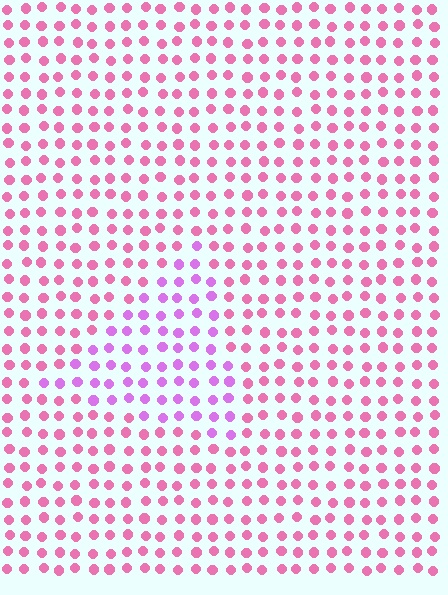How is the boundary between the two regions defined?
The boundary is defined purely by a slight shift in hue (about 38 degrees). Spacing, size, and orientation are identical on both sides.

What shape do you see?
I see a triangle.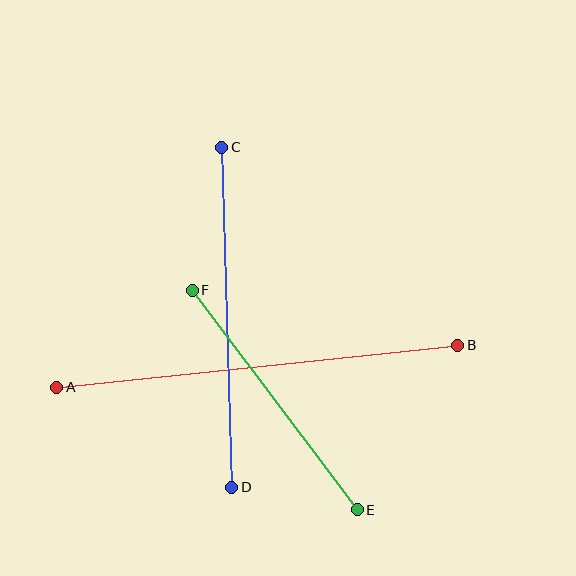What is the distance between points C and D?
The distance is approximately 340 pixels.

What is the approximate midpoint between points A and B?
The midpoint is at approximately (257, 366) pixels.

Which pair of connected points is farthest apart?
Points A and B are farthest apart.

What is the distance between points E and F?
The distance is approximately 274 pixels.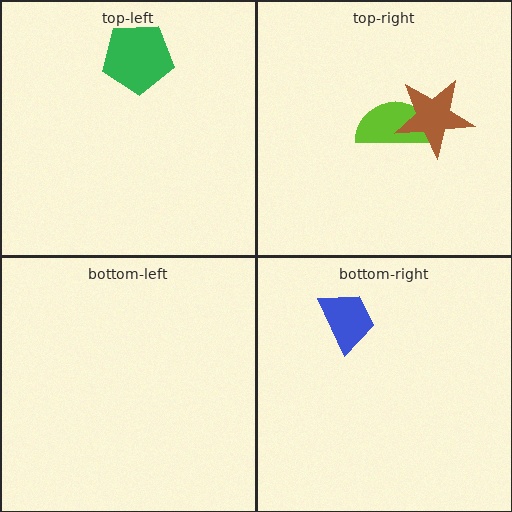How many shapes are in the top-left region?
1.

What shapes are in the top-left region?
The green pentagon.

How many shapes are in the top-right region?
2.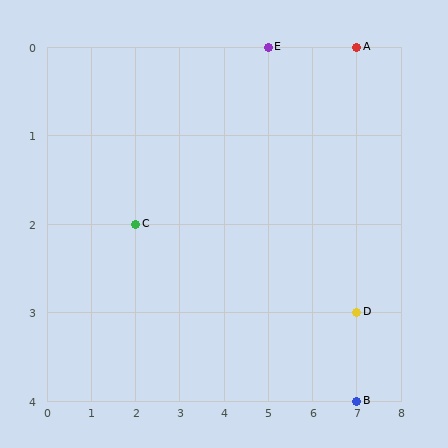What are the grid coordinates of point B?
Point B is at grid coordinates (7, 4).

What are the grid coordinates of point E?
Point E is at grid coordinates (5, 0).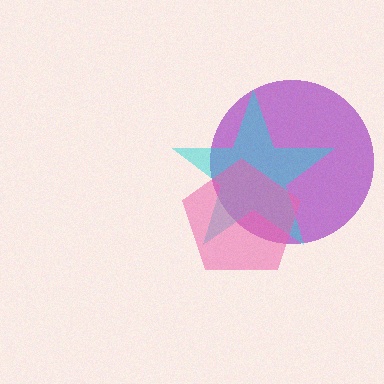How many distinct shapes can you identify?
There are 3 distinct shapes: a purple circle, a cyan star, a pink pentagon.